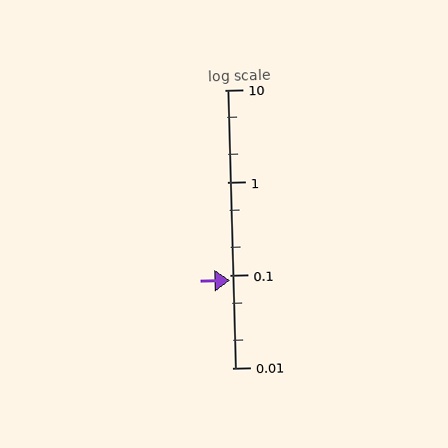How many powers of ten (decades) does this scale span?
The scale spans 3 decades, from 0.01 to 10.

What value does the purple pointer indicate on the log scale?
The pointer indicates approximately 0.087.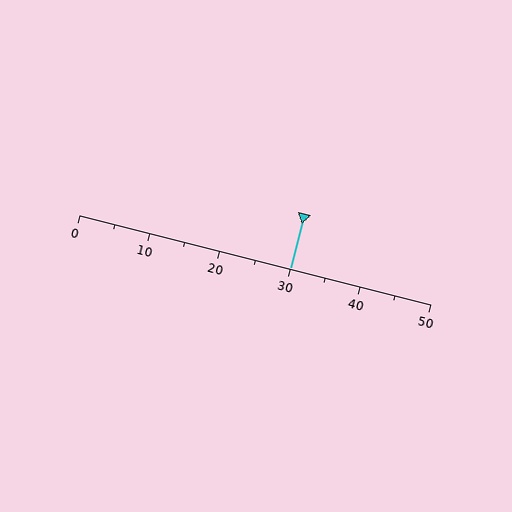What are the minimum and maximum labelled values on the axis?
The axis runs from 0 to 50.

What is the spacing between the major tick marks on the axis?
The major ticks are spaced 10 apart.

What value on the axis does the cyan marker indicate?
The marker indicates approximately 30.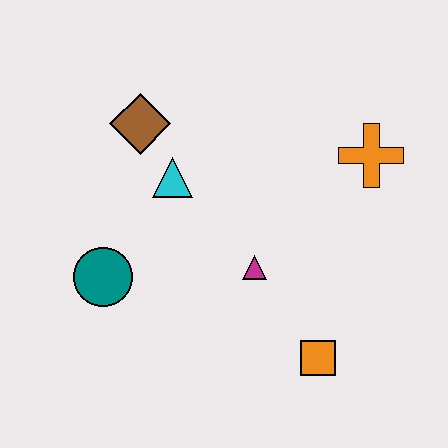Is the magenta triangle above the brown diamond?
No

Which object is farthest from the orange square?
The brown diamond is farthest from the orange square.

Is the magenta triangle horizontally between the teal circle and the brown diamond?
No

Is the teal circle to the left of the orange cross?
Yes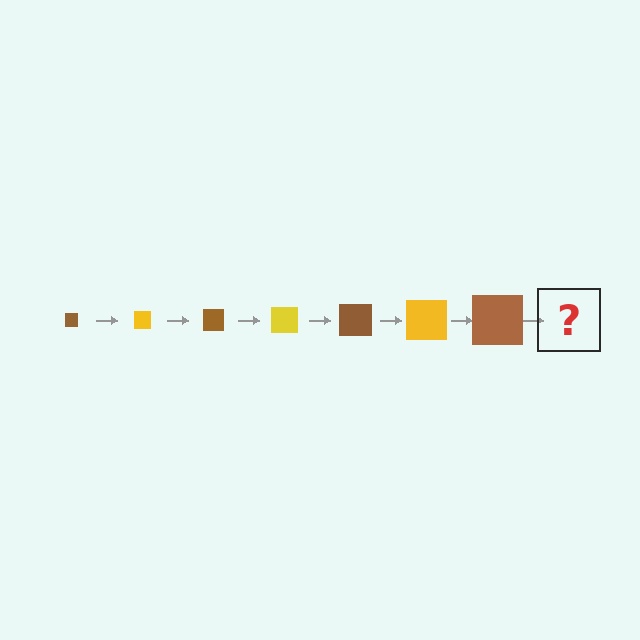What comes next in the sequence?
The next element should be a yellow square, larger than the previous one.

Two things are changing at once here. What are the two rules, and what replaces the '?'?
The two rules are that the square grows larger each step and the color cycles through brown and yellow. The '?' should be a yellow square, larger than the previous one.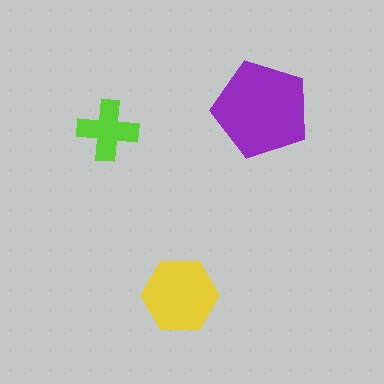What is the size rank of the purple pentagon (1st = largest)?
1st.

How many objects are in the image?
There are 3 objects in the image.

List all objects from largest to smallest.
The purple pentagon, the yellow hexagon, the lime cross.